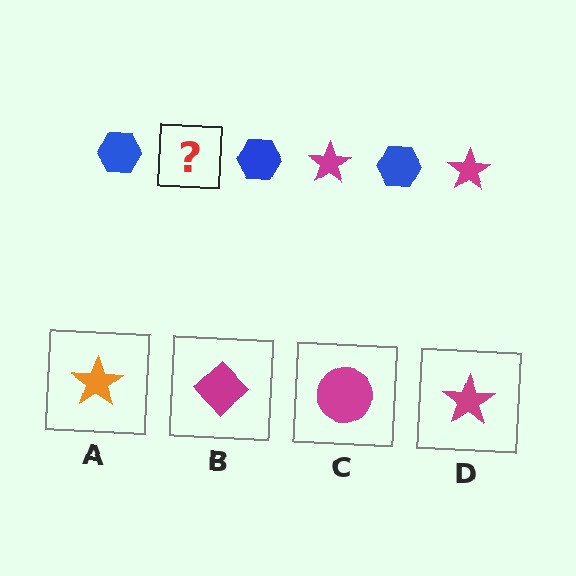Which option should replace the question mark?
Option D.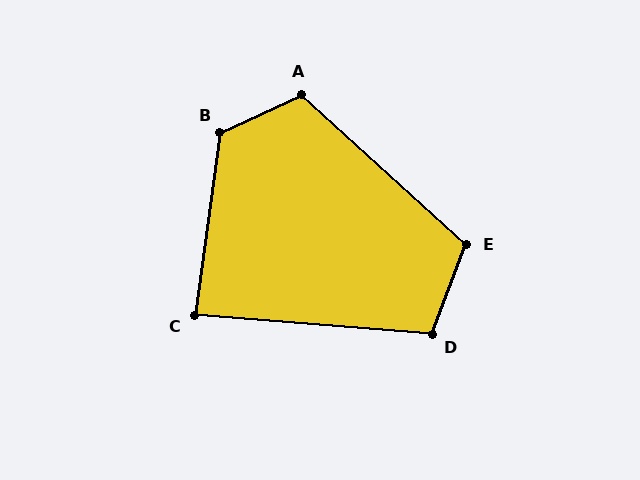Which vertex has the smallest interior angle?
C, at approximately 86 degrees.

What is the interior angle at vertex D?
Approximately 106 degrees (obtuse).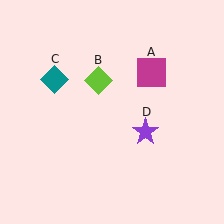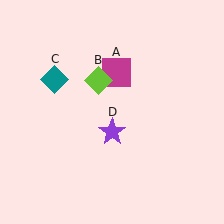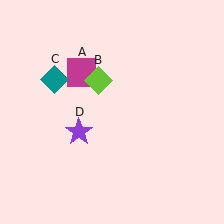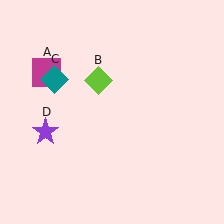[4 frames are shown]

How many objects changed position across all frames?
2 objects changed position: magenta square (object A), purple star (object D).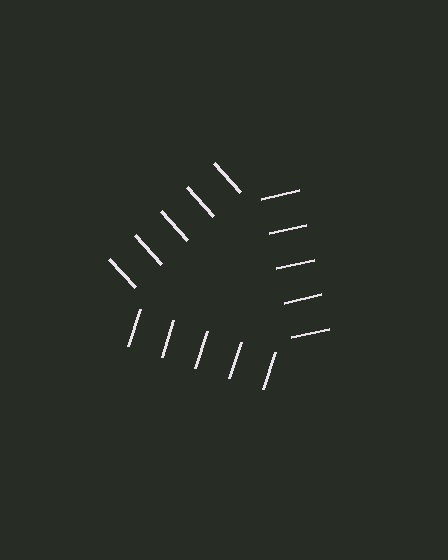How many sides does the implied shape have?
3 sides — the line-ends trace a triangle.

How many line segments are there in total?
15 — 5 along each of the 3 edges.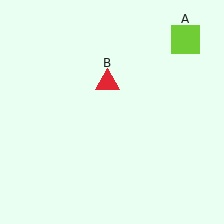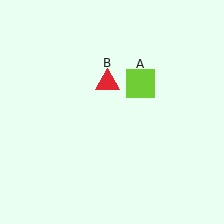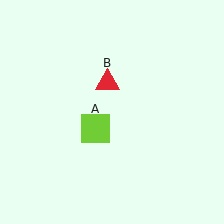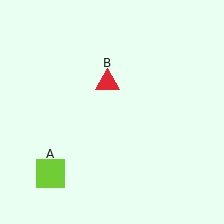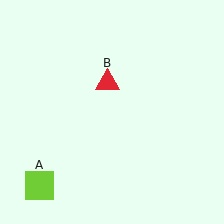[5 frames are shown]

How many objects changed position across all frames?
1 object changed position: lime square (object A).